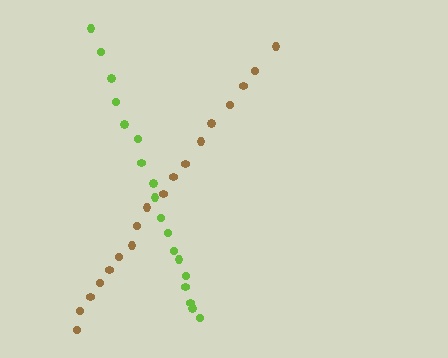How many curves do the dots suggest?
There are 2 distinct paths.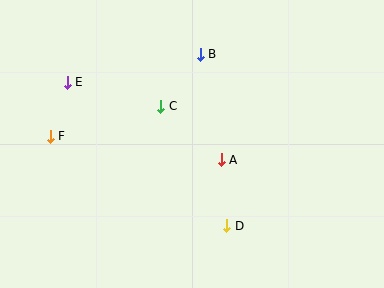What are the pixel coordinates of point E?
Point E is at (67, 82).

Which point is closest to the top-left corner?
Point E is closest to the top-left corner.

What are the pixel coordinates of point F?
Point F is at (50, 136).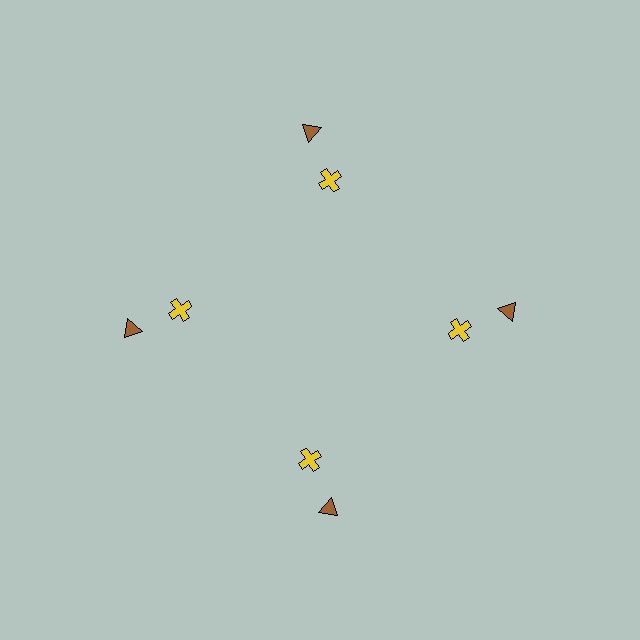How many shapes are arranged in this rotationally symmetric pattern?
There are 8 shapes, arranged in 4 groups of 2.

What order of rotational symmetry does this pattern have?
This pattern has 4-fold rotational symmetry.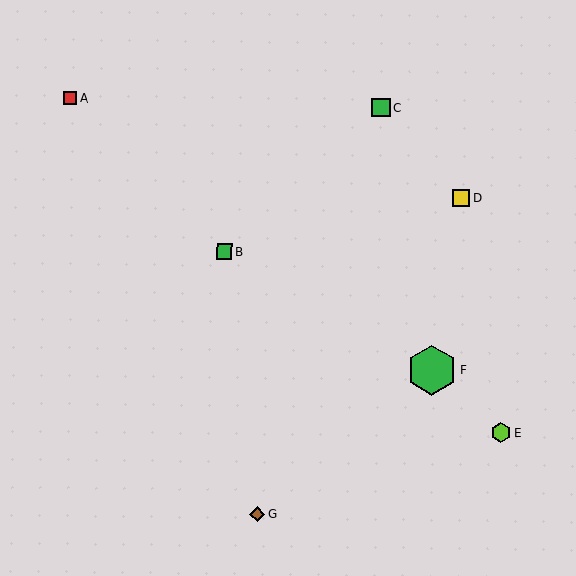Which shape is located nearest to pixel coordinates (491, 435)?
The lime hexagon (labeled E) at (501, 433) is nearest to that location.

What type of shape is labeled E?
Shape E is a lime hexagon.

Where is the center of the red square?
The center of the red square is at (70, 99).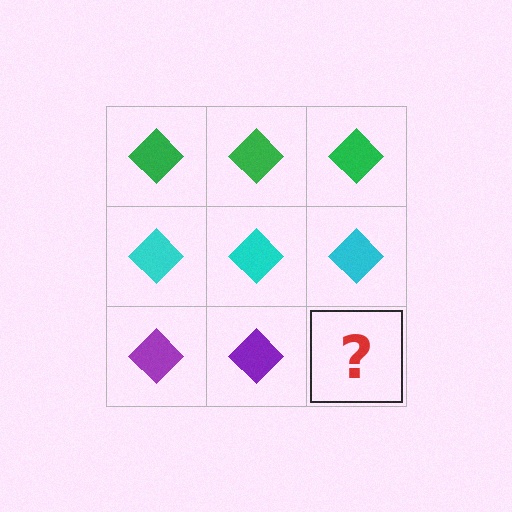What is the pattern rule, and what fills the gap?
The rule is that each row has a consistent color. The gap should be filled with a purple diamond.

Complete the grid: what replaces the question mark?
The question mark should be replaced with a purple diamond.